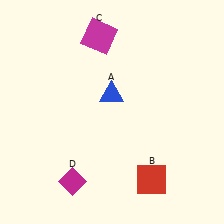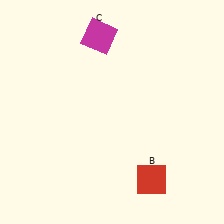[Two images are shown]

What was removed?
The blue triangle (A), the magenta diamond (D) were removed in Image 2.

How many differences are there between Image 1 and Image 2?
There are 2 differences between the two images.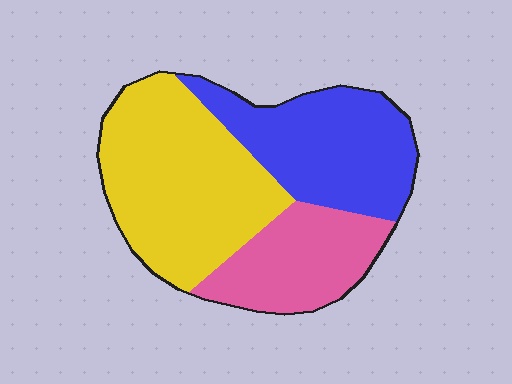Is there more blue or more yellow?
Yellow.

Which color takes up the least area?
Pink, at roughly 25%.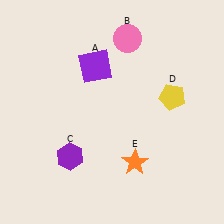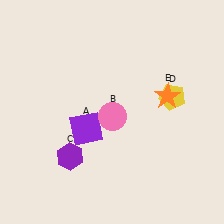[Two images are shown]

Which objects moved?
The objects that moved are: the purple square (A), the pink circle (B), the orange star (E).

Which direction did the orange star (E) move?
The orange star (E) moved up.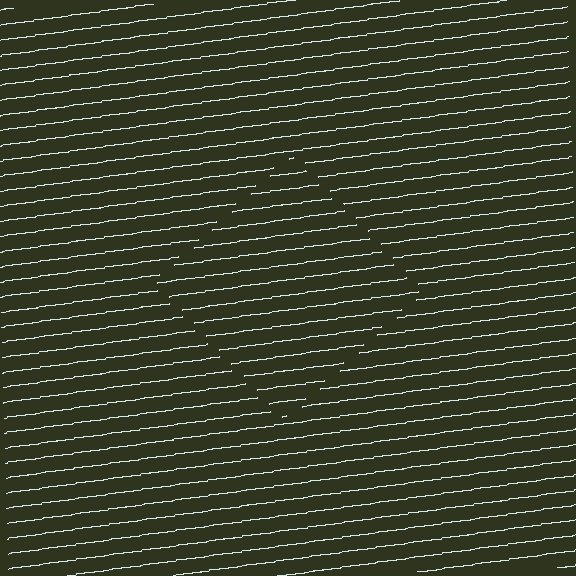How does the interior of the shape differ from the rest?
The interior of the shape contains the same grating, shifted by half a period — the contour is defined by the phase discontinuity where line-ends from the inner and outer gratings abut.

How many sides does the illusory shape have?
4 sides — the line-ends trace a square.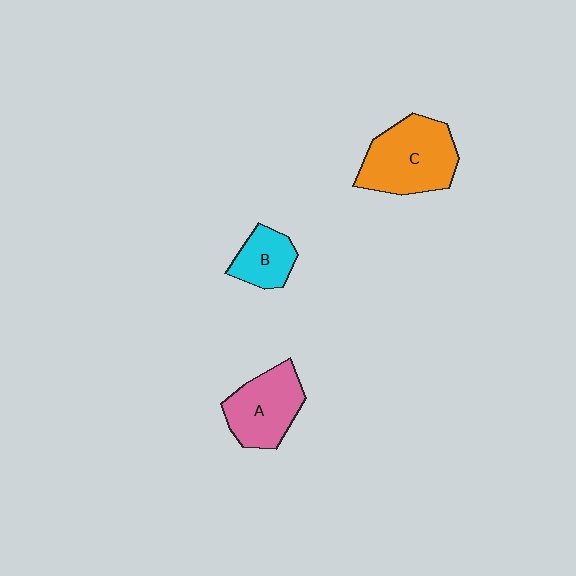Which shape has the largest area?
Shape C (orange).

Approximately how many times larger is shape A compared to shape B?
Approximately 1.6 times.